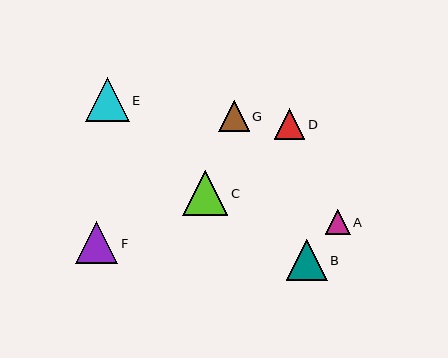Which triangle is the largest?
Triangle C is the largest with a size of approximately 45 pixels.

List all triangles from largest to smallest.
From largest to smallest: C, E, F, B, G, D, A.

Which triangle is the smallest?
Triangle A is the smallest with a size of approximately 25 pixels.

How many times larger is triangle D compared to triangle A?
Triangle D is approximately 1.2 times the size of triangle A.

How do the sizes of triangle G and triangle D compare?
Triangle G and triangle D are approximately the same size.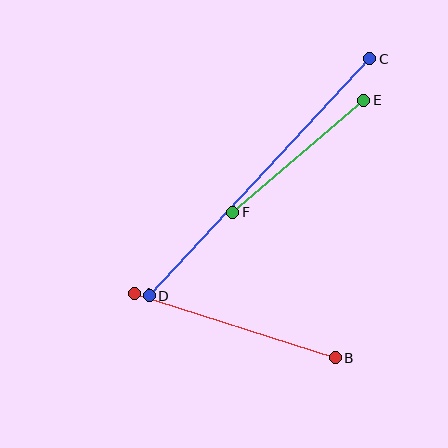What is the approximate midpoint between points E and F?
The midpoint is at approximately (298, 156) pixels.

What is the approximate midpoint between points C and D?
The midpoint is at approximately (260, 177) pixels.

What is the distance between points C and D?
The distance is approximately 323 pixels.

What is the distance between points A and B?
The distance is approximately 211 pixels.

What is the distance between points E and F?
The distance is approximately 172 pixels.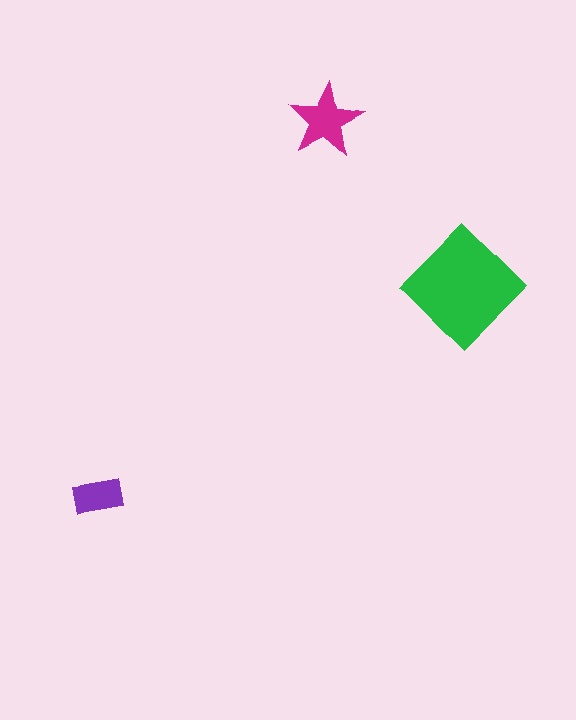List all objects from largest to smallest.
The green diamond, the magenta star, the purple rectangle.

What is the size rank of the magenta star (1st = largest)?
2nd.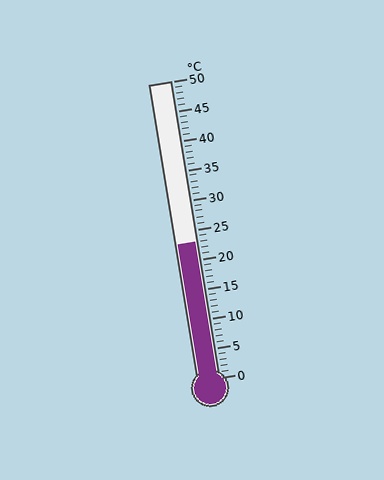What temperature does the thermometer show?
The thermometer shows approximately 23°C.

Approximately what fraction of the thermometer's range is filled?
The thermometer is filled to approximately 45% of its range.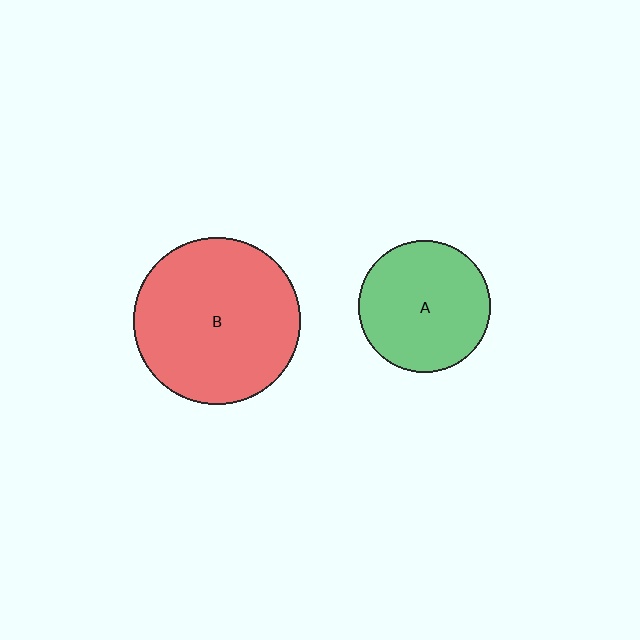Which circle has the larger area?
Circle B (red).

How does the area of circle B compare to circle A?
Approximately 1.6 times.